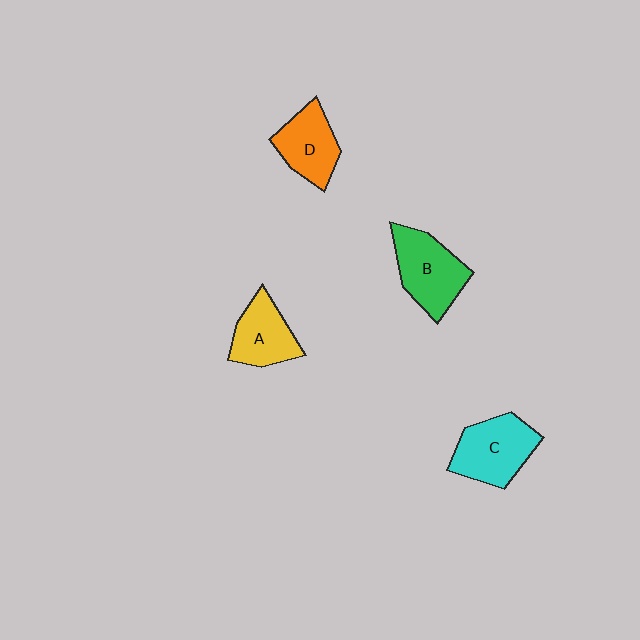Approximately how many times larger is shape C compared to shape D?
Approximately 1.2 times.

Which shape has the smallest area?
Shape A (yellow).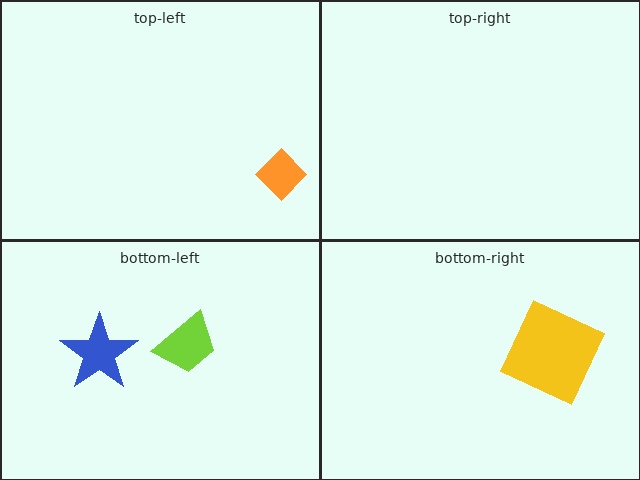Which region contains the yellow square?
The bottom-right region.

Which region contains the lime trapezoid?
The bottom-left region.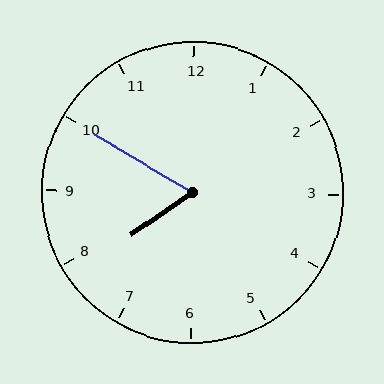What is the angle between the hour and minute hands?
Approximately 65 degrees.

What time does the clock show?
7:50.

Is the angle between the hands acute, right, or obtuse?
It is acute.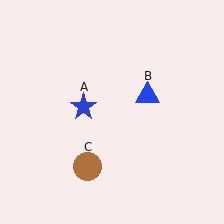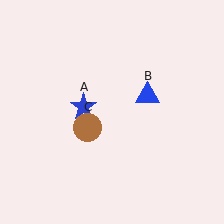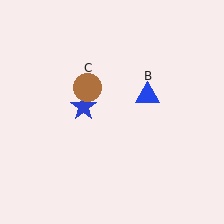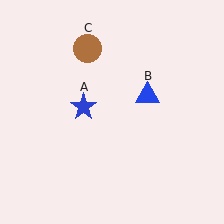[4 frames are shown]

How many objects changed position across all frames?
1 object changed position: brown circle (object C).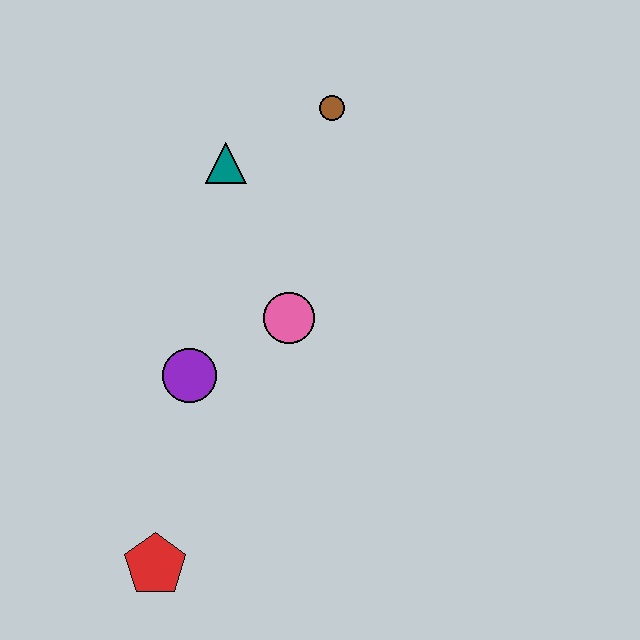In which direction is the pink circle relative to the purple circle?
The pink circle is to the right of the purple circle.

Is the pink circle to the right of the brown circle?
No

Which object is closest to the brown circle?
The teal triangle is closest to the brown circle.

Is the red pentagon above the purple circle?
No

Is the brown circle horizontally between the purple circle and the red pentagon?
No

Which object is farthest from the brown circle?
The red pentagon is farthest from the brown circle.